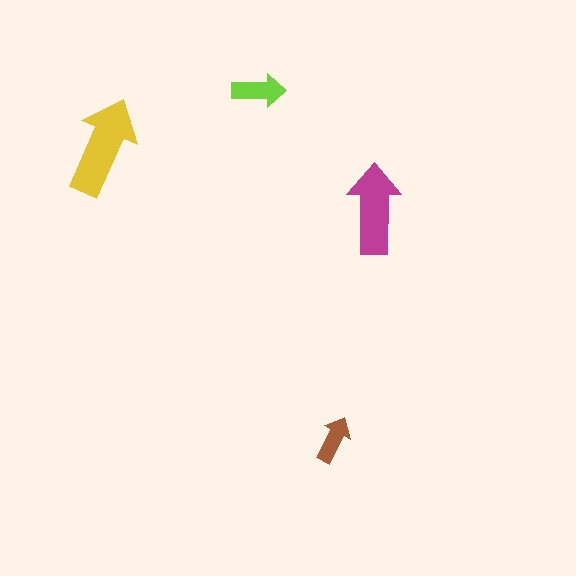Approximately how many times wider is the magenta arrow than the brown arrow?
About 2 times wider.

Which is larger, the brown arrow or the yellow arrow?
The yellow one.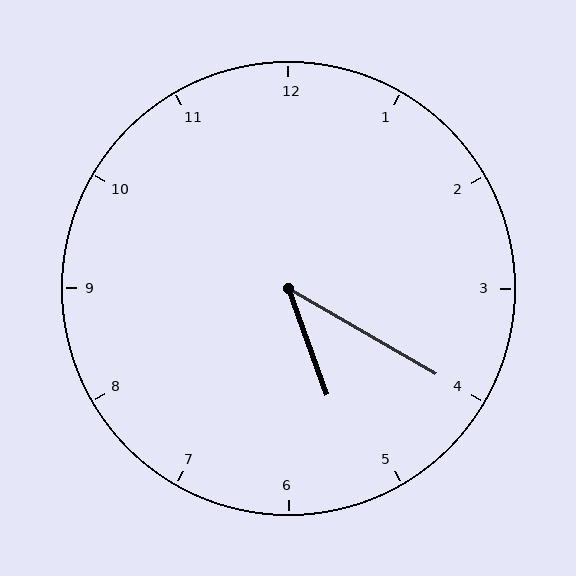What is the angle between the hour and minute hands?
Approximately 40 degrees.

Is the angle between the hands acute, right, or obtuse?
It is acute.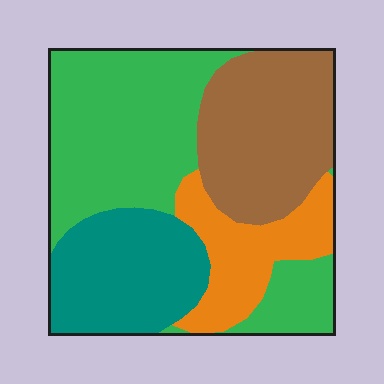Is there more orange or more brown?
Brown.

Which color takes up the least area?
Orange, at roughly 15%.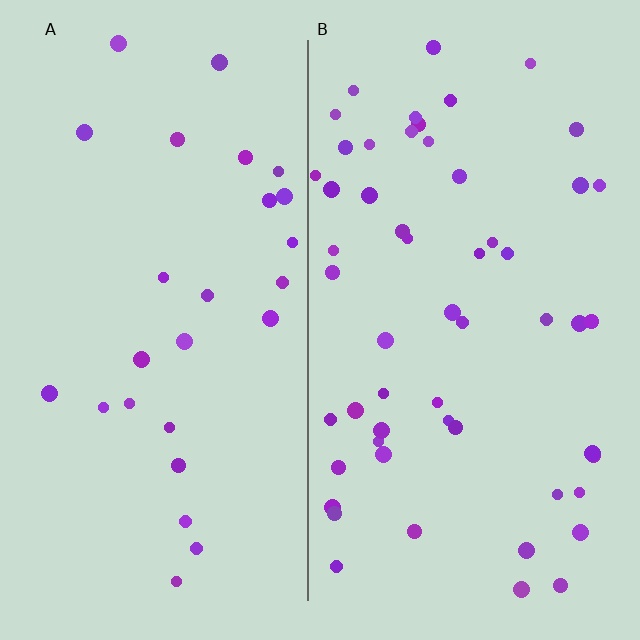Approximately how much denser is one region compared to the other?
Approximately 2.1× — region B over region A.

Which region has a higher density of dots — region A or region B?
B (the right).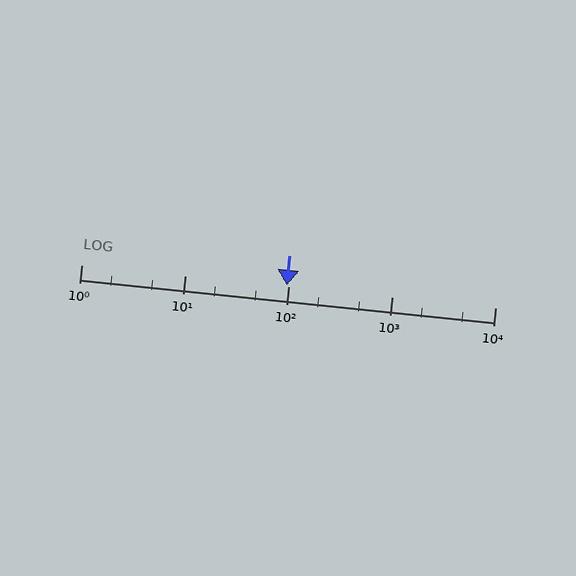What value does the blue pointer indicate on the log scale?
The pointer indicates approximately 97.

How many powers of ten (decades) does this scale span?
The scale spans 4 decades, from 1 to 10000.